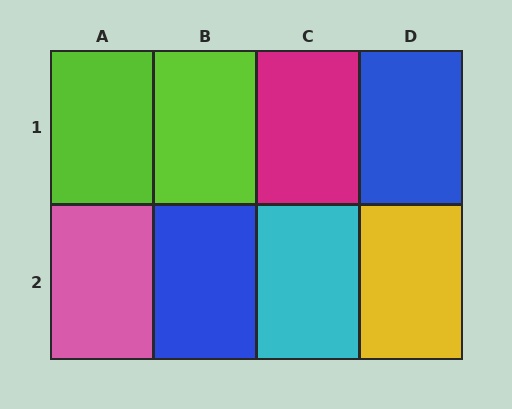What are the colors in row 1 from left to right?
Lime, lime, magenta, blue.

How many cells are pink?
1 cell is pink.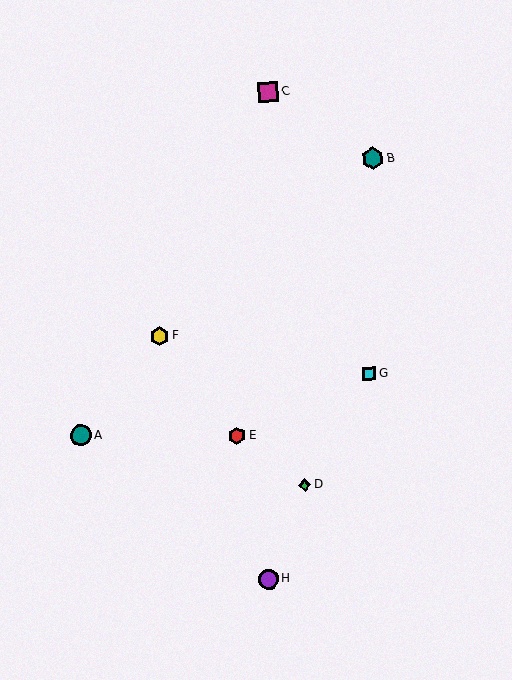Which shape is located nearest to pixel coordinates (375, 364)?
The cyan square (labeled G) at (369, 373) is nearest to that location.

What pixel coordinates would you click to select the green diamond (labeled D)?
Click at (305, 485) to select the green diamond D.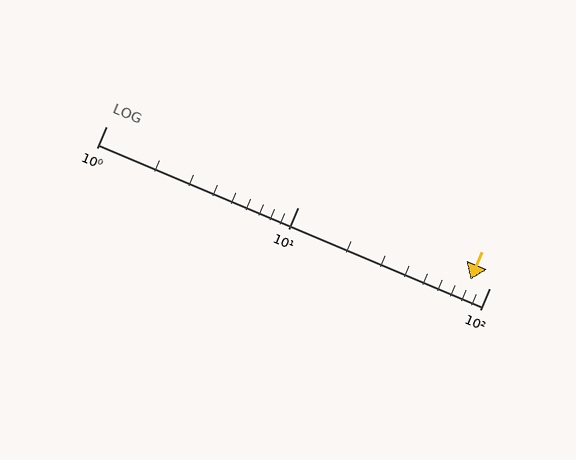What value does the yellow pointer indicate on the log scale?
The pointer indicates approximately 80.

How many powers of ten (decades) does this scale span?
The scale spans 2 decades, from 1 to 100.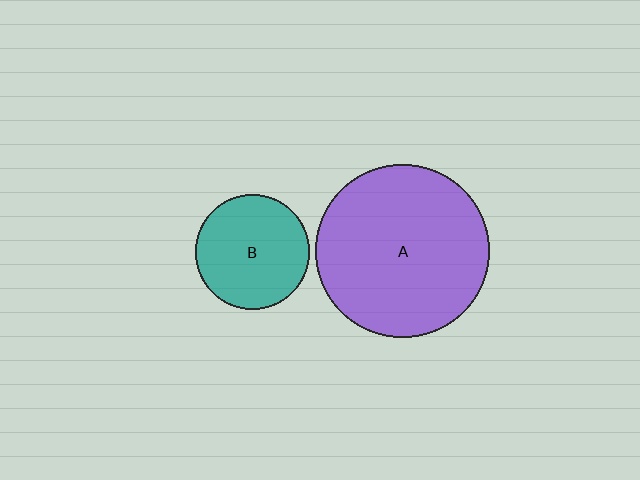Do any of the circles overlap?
No, none of the circles overlap.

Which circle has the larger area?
Circle A (purple).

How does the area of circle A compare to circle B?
Approximately 2.3 times.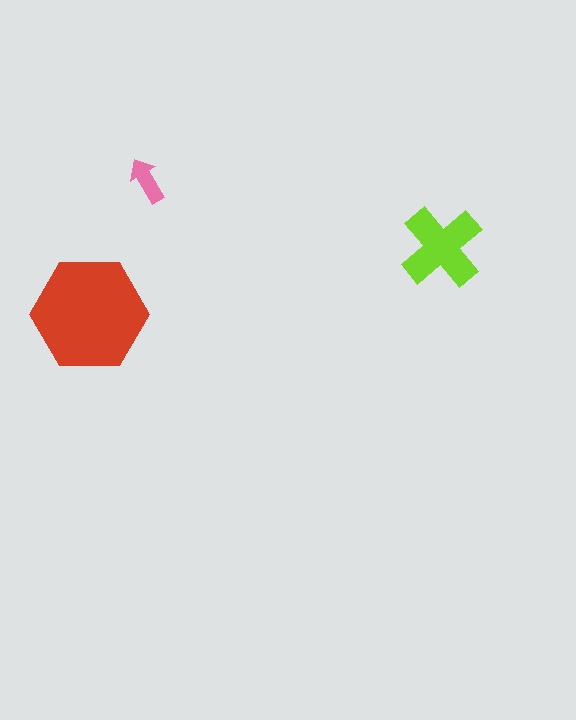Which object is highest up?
The pink arrow is topmost.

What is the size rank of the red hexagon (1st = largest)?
1st.